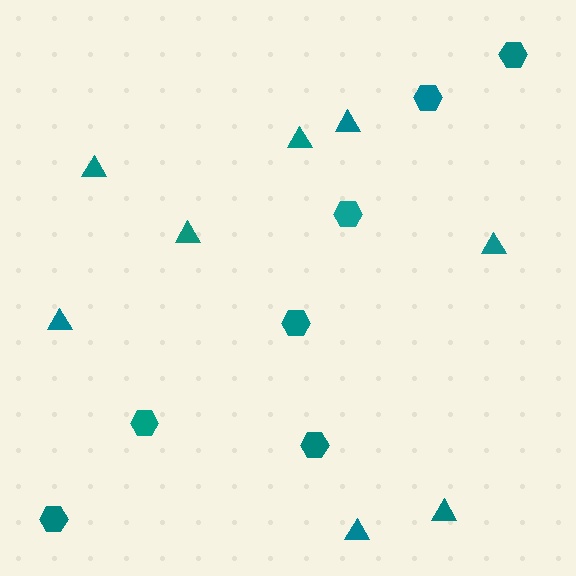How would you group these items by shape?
There are 2 groups: one group of triangles (8) and one group of hexagons (7).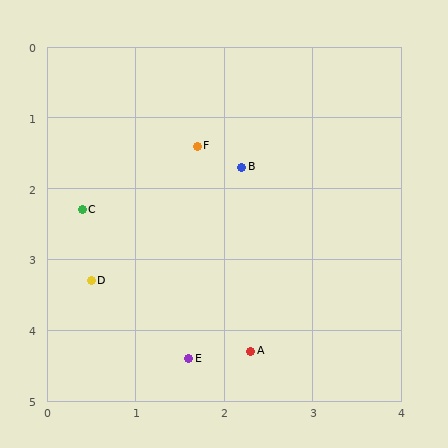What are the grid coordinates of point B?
Point B is at approximately (2.2, 1.7).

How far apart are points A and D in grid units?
Points A and D are about 2.1 grid units apart.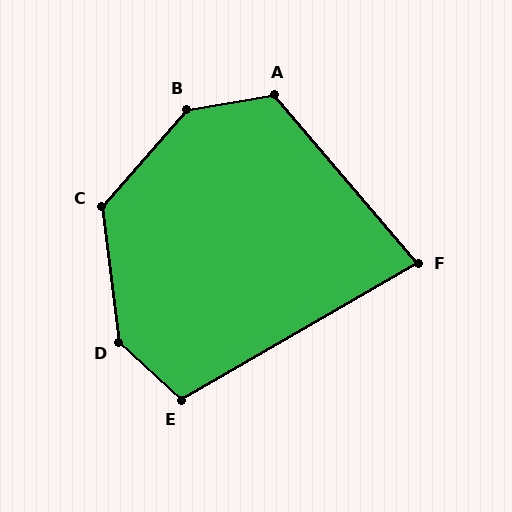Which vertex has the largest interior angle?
B, at approximately 141 degrees.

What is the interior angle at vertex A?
Approximately 121 degrees (obtuse).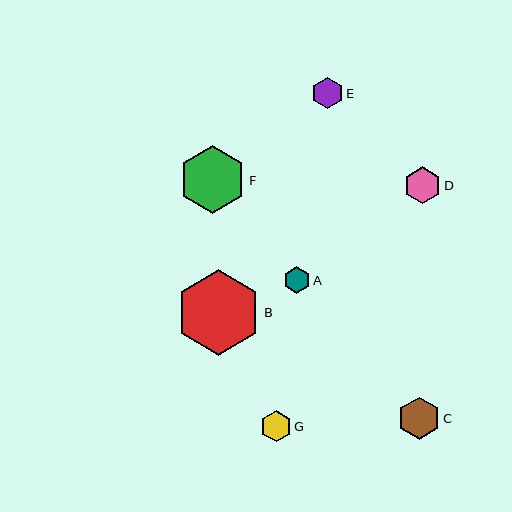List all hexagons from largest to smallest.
From largest to smallest: B, F, C, D, E, G, A.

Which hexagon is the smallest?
Hexagon A is the smallest with a size of approximately 27 pixels.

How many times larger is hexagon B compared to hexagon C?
Hexagon B is approximately 2.0 times the size of hexagon C.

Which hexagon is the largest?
Hexagon B is the largest with a size of approximately 85 pixels.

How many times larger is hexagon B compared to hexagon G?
Hexagon B is approximately 2.8 times the size of hexagon G.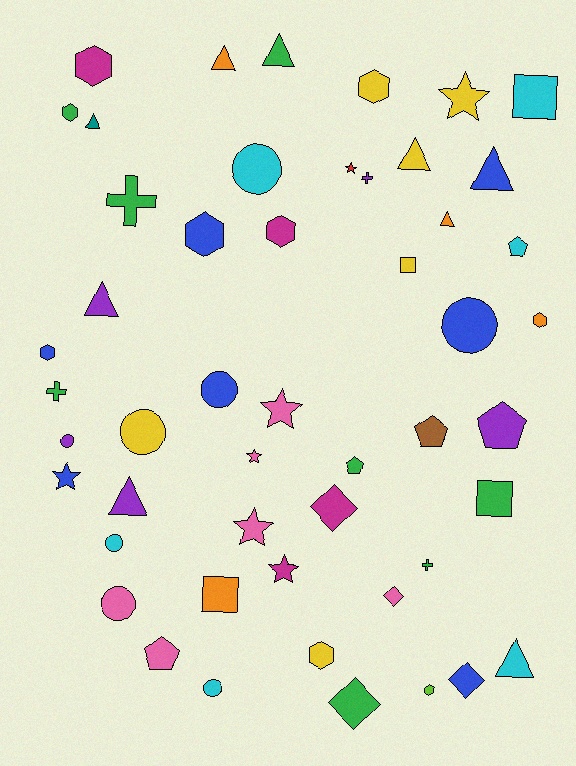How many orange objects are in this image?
There are 4 orange objects.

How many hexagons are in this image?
There are 9 hexagons.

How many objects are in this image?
There are 50 objects.